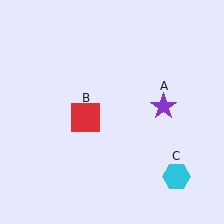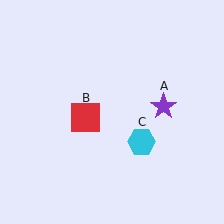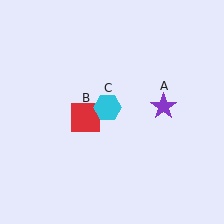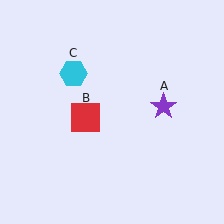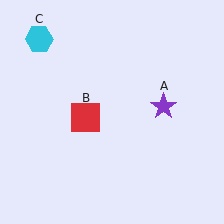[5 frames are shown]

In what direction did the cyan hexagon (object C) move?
The cyan hexagon (object C) moved up and to the left.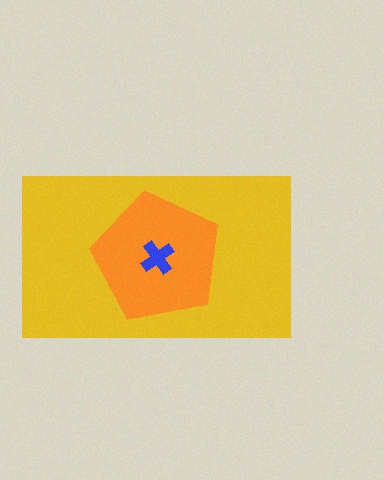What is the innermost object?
The blue cross.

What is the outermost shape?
The yellow rectangle.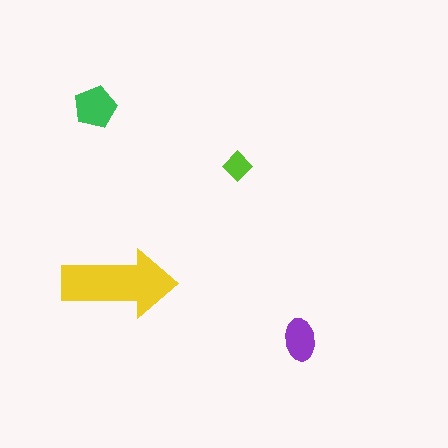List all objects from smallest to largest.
The lime diamond, the purple ellipse, the green pentagon, the yellow arrow.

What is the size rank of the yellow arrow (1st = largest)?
1st.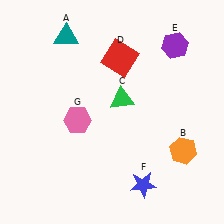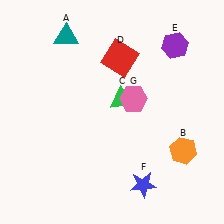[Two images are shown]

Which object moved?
The pink hexagon (G) moved right.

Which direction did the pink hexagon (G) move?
The pink hexagon (G) moved right.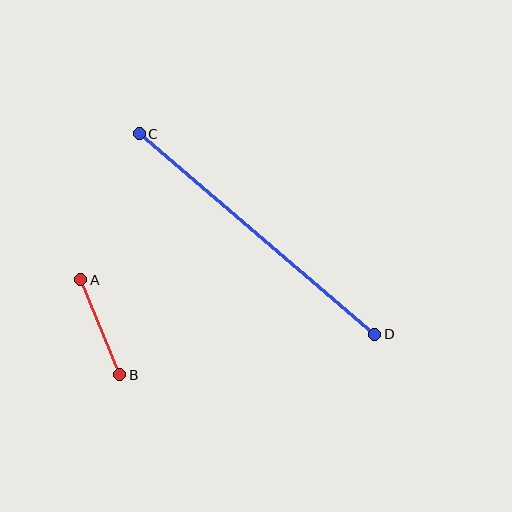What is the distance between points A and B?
The distance is approximately 103 pixels.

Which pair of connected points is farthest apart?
Points C and D are farthest apart.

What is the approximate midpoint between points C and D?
The midpoint is at approximately (257, 234) pixels.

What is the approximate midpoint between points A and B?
The midpoint is at approximately (100, 327) pixels.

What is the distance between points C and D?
The distance is approximately 310 pixels.